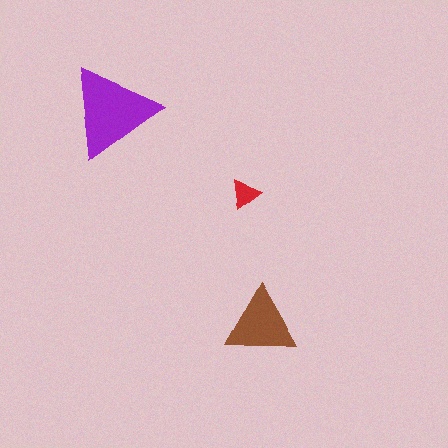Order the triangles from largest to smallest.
the purple one, the brown one, the red one.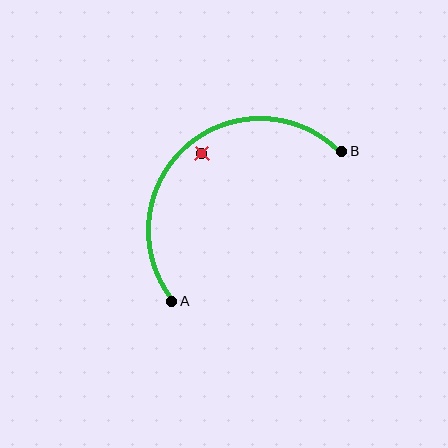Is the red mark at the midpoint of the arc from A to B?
No — the red mark does not lie on the arc at all. It sits slightly inside the curve.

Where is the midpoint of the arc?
The arc midpoint is the point on the curve farthest from the straight line joining A and B. It sits above and to the left of that line.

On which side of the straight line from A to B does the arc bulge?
The arc bulges above and to the left of the straight line connecting A and B.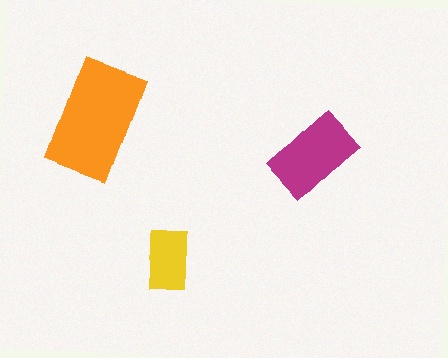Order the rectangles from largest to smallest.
the orange one, the magenta one, the yellow one.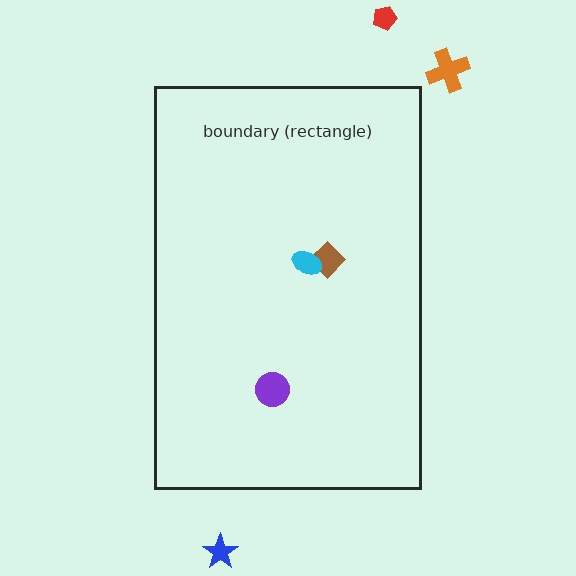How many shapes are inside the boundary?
3 inside, 3 outside.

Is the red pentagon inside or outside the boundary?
Outside.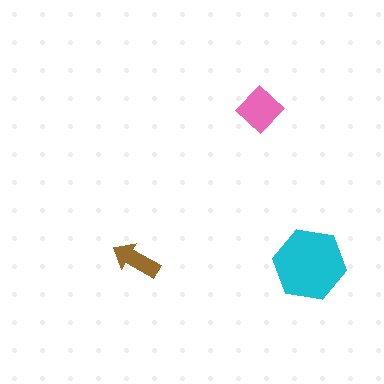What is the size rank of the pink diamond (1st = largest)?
2nd.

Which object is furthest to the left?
The brown arrow is leftmost.